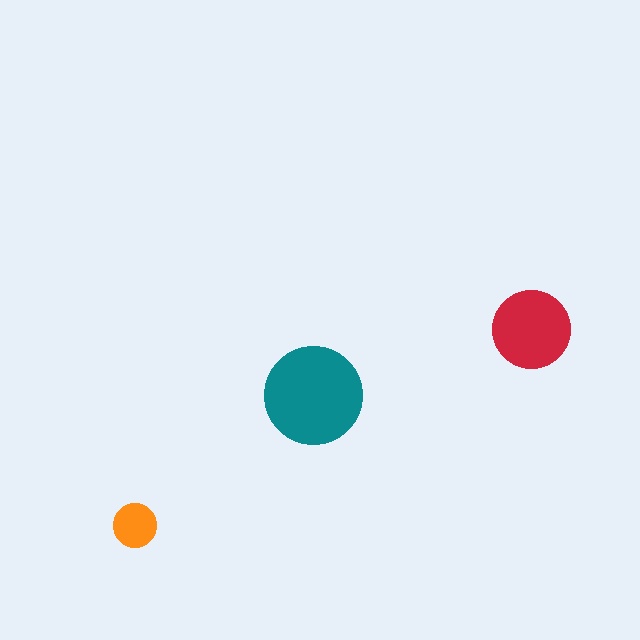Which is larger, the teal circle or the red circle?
The teal one.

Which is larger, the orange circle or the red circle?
The red one.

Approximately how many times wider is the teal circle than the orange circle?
About 2.5 times wider.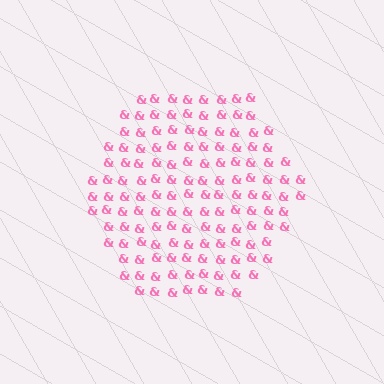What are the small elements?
The small elements are ampersands.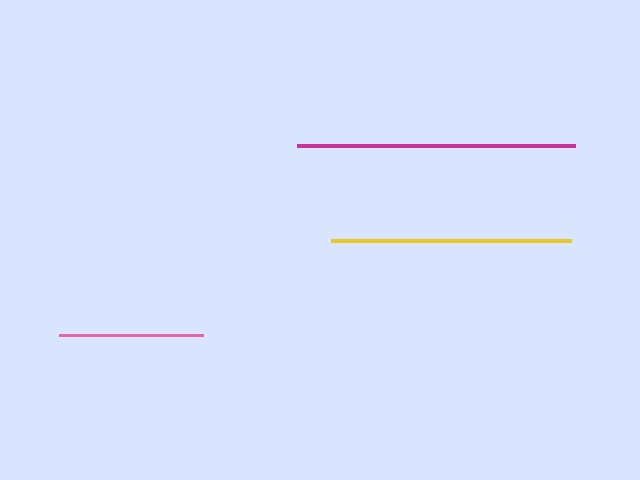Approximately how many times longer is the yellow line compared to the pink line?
The yellow line is approximately 1.7 times the length of the pink line.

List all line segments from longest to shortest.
From longest to shortest: magenta, yellow, pink.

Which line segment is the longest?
The magenta line is the longest at approximately 278 pixels.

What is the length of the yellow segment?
The yellow segment is approximately 240 pixels long.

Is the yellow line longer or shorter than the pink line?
The yellow line is longer than the pink line.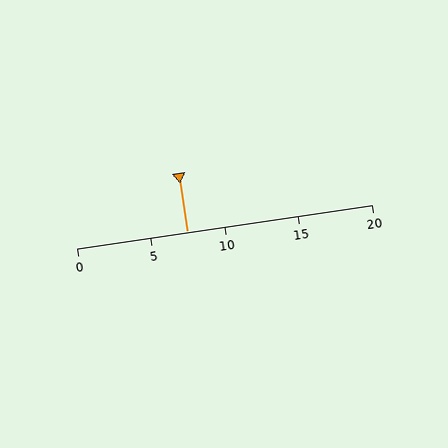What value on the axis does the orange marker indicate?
The marker indicates approximately 7.5.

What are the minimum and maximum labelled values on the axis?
The axis runs from 0 to 20.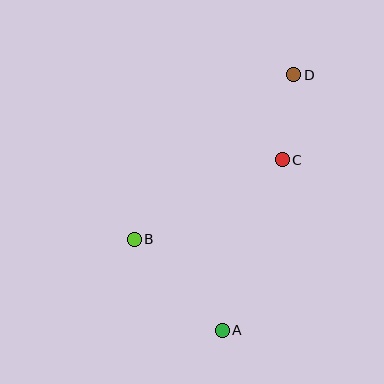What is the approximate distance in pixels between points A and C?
The distance between A and C is approximately 181 pixels.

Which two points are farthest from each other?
Points A and D are farthest from each other.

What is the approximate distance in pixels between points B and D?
The distance between B and D is approximately 229 pixels.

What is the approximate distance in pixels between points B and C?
The distance between B and C is approximately 168 pixels.